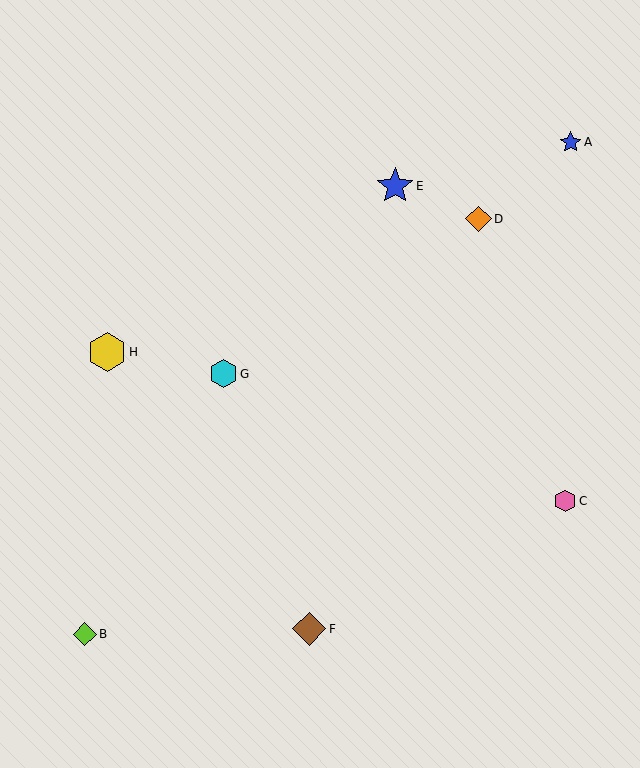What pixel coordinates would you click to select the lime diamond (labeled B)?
Click at (85, 634) to select the lime diamond B.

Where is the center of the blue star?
The center of the blue star is at (395, 186).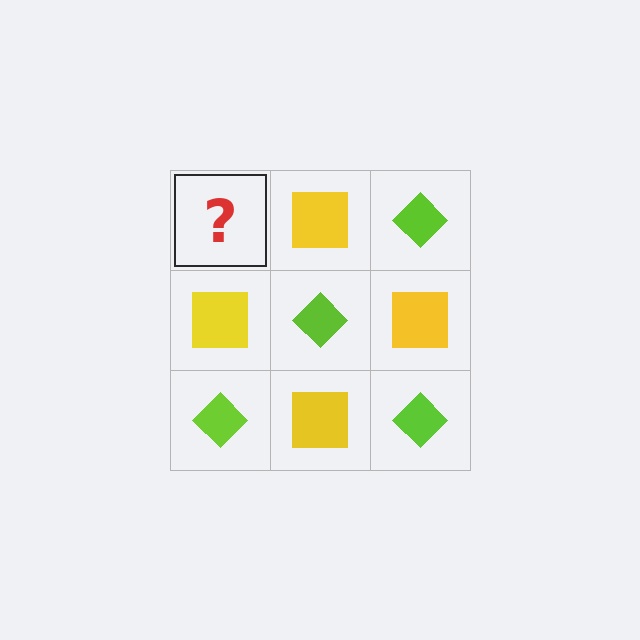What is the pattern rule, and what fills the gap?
The rule is that it alternates lime diamond and yellow square in a checkerboard pattern. The gap should be filled with a lime diamond.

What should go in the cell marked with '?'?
The missing cell should contain a lime diamond.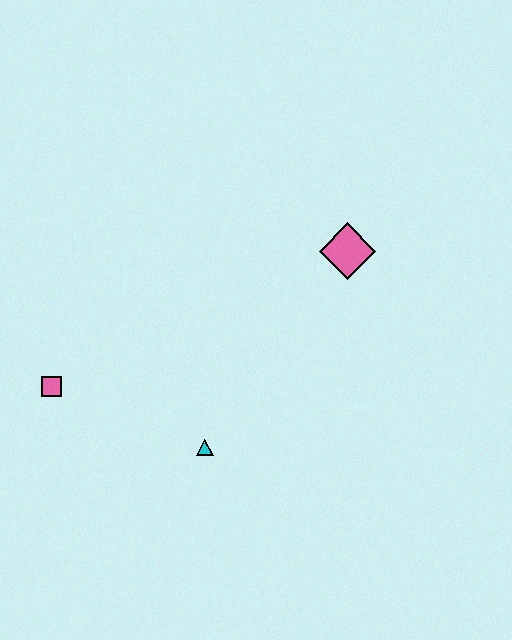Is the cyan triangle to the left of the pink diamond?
Yes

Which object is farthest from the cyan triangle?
The pink diamond is farthest from the cyan triangle.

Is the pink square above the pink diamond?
No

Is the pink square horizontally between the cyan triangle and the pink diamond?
No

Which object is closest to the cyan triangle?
The pink square is closest to the cyan triangle.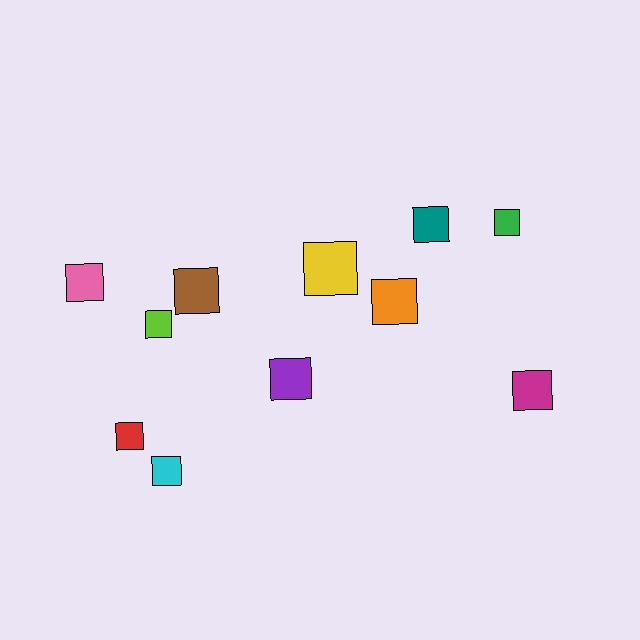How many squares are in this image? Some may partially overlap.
There are 11 squares.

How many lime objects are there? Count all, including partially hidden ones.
There is 1 lime object.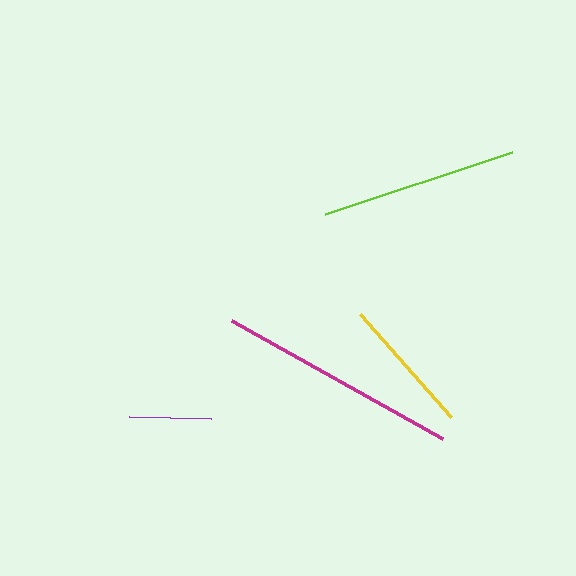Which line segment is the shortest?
The purple line is the shortest at approximately 82 pixels.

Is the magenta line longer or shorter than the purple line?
The magenta line is longer than the purple line.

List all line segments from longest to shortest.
From longest to shortest: magenta, lime, yellow, purple.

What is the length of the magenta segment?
The magenta segment is approximately 242 pixels long.